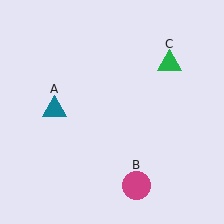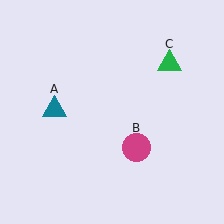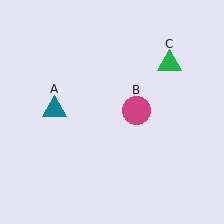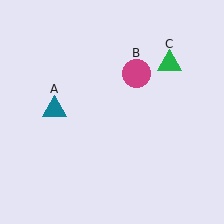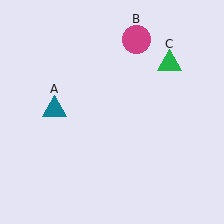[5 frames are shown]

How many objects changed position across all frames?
1 object changed position: magenta circle (object B).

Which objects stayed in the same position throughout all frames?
Teal triangle (object A) and green triangle (object C) remained stationary.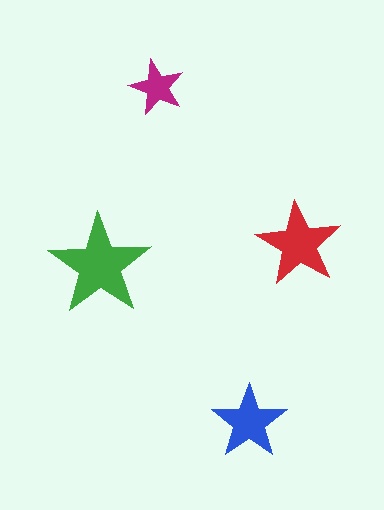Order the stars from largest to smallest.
the green one, the red one, the blue one, the magenta one.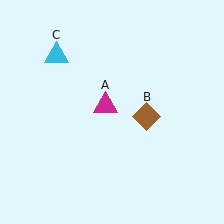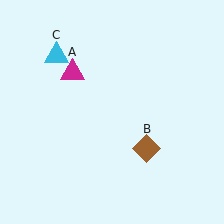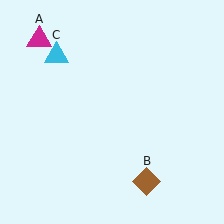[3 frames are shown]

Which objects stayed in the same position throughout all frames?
Cyan triangle (object C) remained stationary.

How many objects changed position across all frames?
2 objects changed position: magenta triangle (object A), brown diamond (object B).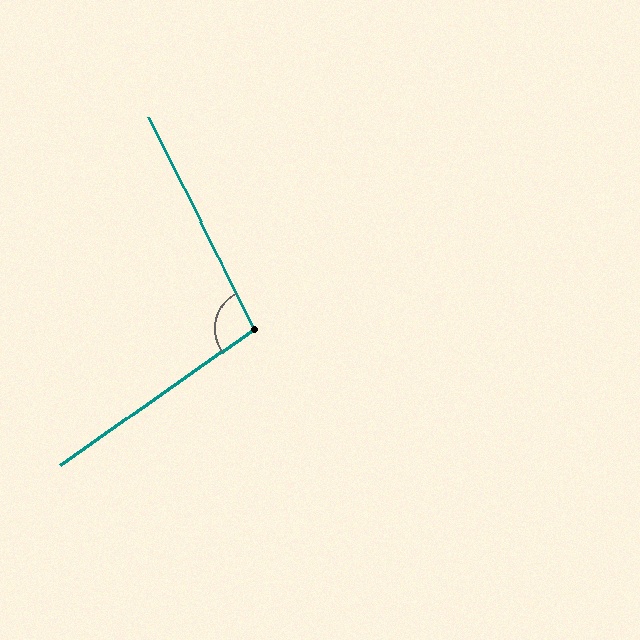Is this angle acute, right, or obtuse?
It is obtuse.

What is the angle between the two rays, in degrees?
Approximately 98 degrees.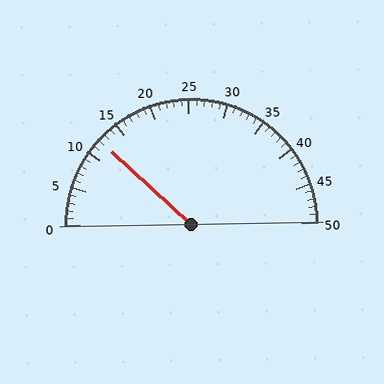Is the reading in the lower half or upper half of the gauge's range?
The reading is in the lower half of the range (0 to 50).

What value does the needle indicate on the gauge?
The needle indicates approximately 12.